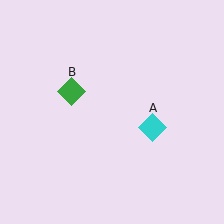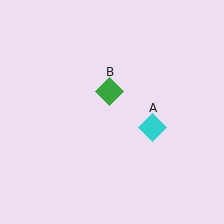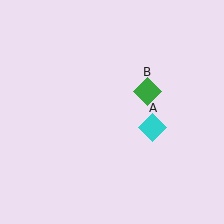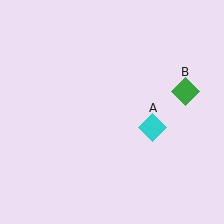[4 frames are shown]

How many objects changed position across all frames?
1 object changed position: green diamond (object B).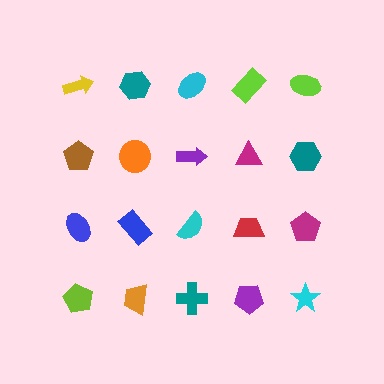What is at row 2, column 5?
A teal hexagon.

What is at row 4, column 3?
A teal cross.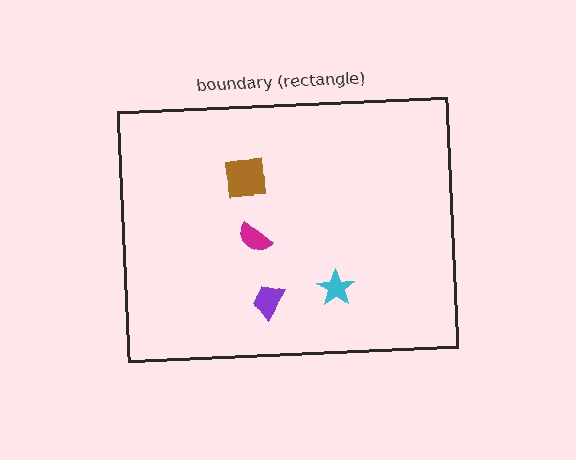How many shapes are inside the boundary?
4 inside, 0 outside.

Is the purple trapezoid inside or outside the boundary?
Inside.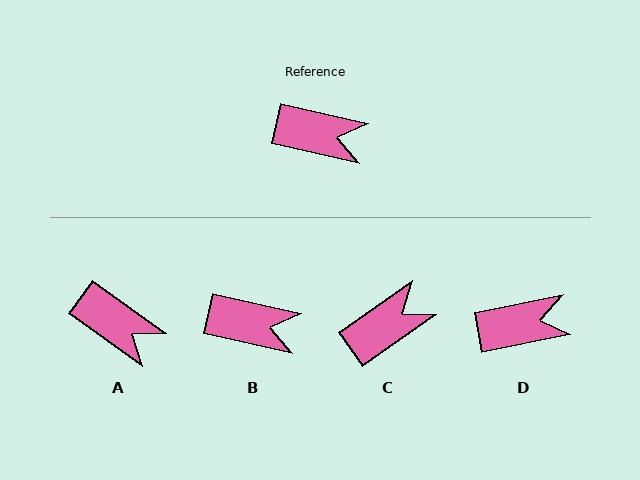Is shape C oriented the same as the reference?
No, it is off by about 48 degrees.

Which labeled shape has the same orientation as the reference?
B.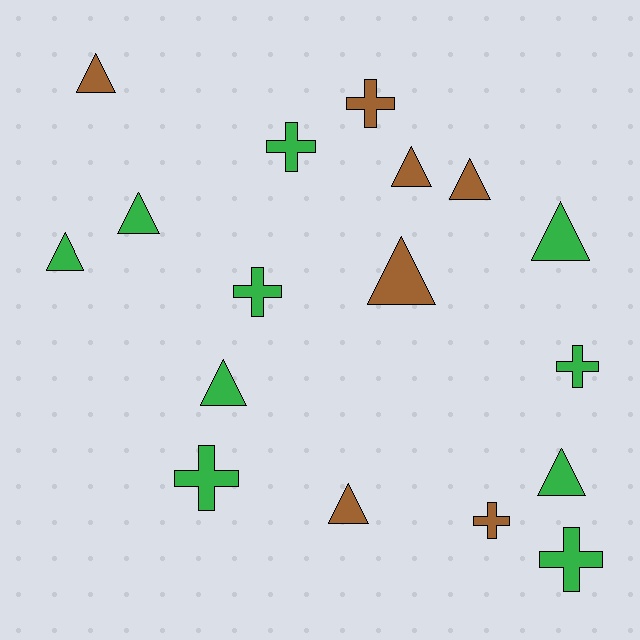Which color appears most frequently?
Green, with 10 objects.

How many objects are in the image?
There are 17 objects.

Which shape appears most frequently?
Triangle, with 10 objects.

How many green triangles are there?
There are 5 green triangles.